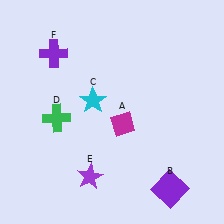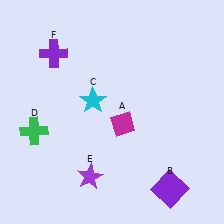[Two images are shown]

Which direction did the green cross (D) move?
The green cross (D) moved left.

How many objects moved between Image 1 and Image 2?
1 object moved between the two images.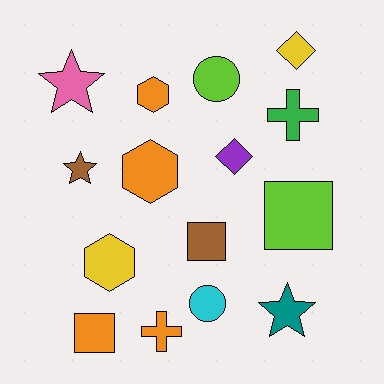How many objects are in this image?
There are 15 objects.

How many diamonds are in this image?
There are 2 diamonds.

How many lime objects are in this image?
There are 2 lime objects.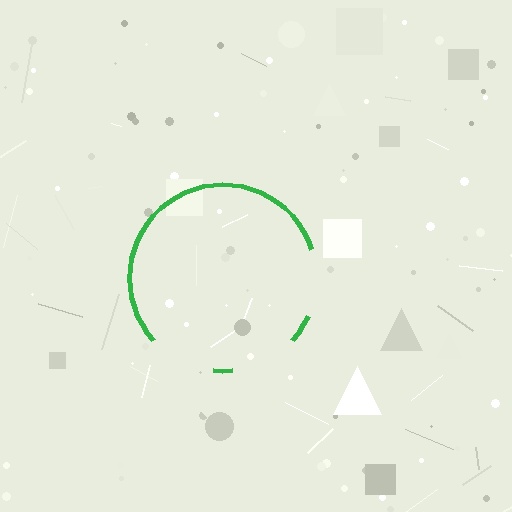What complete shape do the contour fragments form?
The contour fragments form a circle.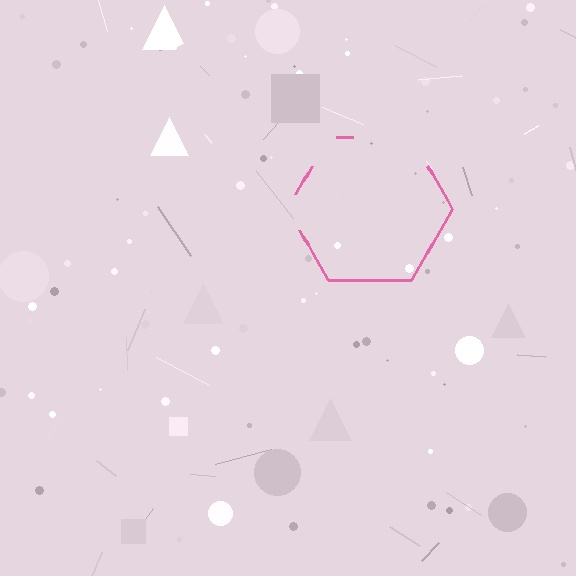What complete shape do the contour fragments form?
The contour fragments form a hexagon.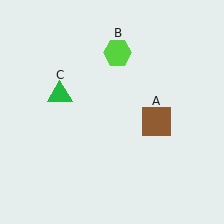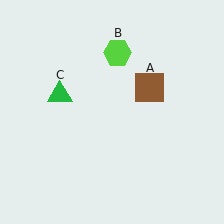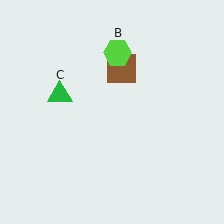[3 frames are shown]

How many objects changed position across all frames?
1 object changed position: brown square (object A).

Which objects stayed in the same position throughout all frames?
Lime hexagon (object B) and green triangle (object C) remained stationary.